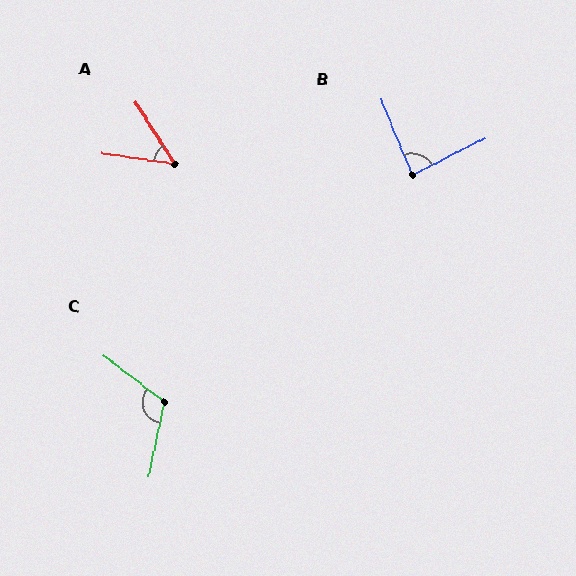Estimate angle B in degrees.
Approximately 85 degrees.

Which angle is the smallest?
A, at approximately 48 degrees.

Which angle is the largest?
C, at approximately 115 degrees.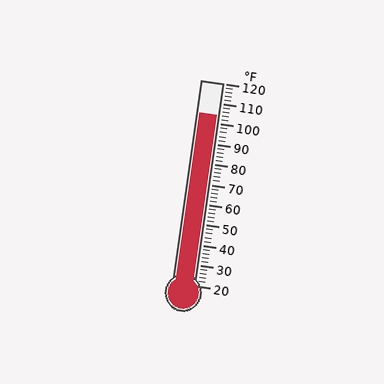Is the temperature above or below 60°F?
The temperature is above 60°F.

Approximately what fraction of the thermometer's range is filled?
The thermometer is filled to approximately 85% of its range.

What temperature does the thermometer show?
The thermometer shows approximately 104°F.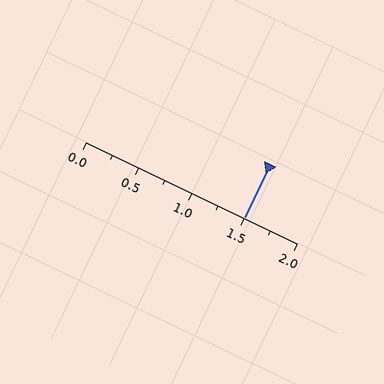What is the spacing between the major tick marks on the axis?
The major ticks are spaced 0.5 apart.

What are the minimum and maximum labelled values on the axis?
The axis runs from 0.0 to 2.0.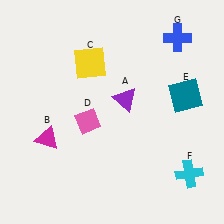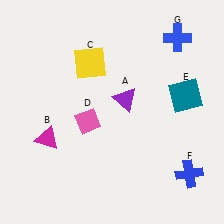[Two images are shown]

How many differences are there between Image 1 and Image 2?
There is 1 difference between the two images.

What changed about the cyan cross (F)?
In Image 1, F is cyan. In Image 2, it changed to blue.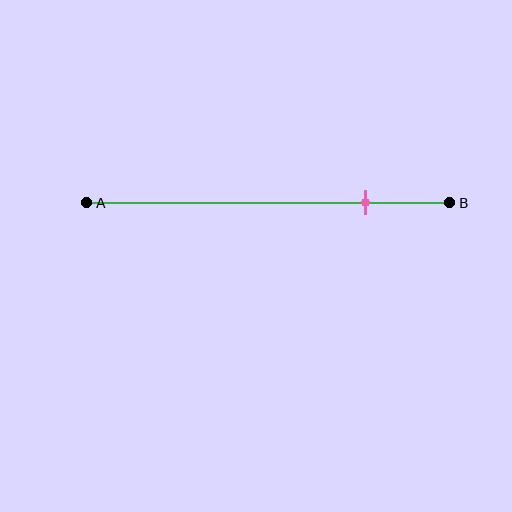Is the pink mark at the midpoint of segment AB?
No, the mark is at about 75% from A, not at the 50% midpoint.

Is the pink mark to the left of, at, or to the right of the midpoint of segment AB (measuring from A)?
The pink mark is to the right of the midpoint of segment AB.